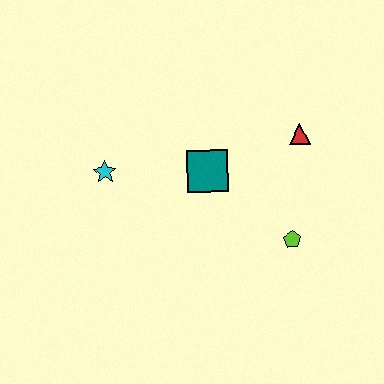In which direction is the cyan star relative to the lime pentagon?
The cyan star is to the left of the lime pentagon.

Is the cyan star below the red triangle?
Yes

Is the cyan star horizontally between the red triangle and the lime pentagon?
No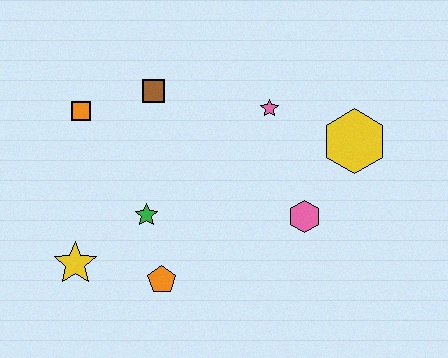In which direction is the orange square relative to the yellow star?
The orange square is above the yellow star.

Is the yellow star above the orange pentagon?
Yes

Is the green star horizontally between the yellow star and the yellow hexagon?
Yes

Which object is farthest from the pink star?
The yellow star is farthest from the pink star.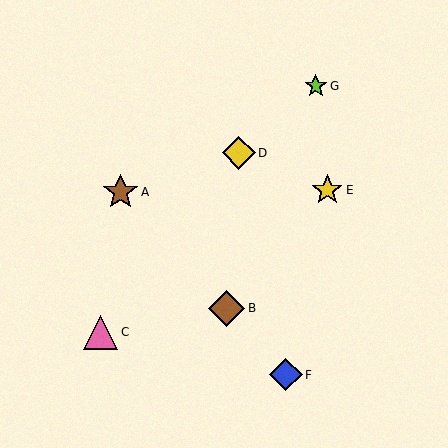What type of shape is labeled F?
Shape F is a blue diamond.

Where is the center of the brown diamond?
The center of the brown diamond is at (226, 308).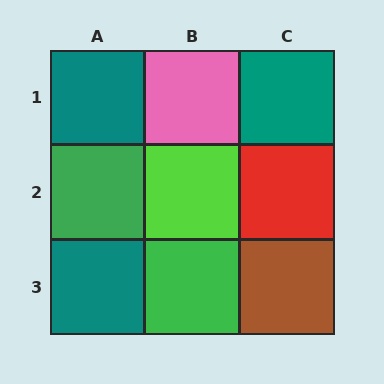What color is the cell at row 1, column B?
Pink.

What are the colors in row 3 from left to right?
Teal, green, brown.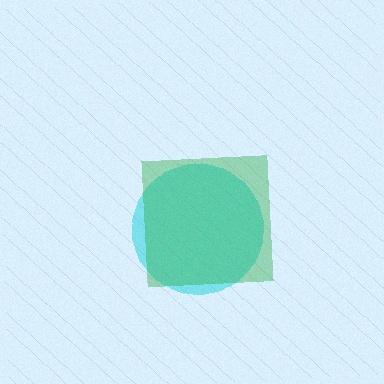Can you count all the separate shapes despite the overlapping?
Yes, there are 2 separate shapes.